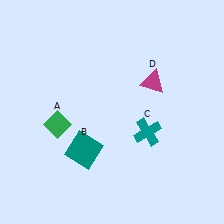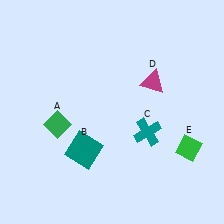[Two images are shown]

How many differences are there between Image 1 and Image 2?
There is 1 difference between the two images.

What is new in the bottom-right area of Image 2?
A green diamond (E) was added in the bottom-right area of Image 2.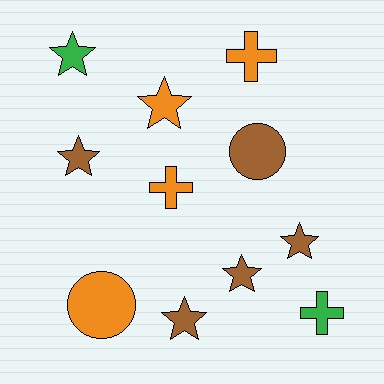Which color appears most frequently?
Brown, with 5 objects.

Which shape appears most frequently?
Star, with 6 objects.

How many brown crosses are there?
There are no brown crosses.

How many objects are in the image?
There are 11 objects.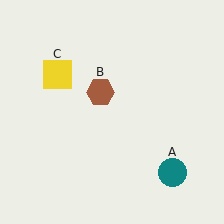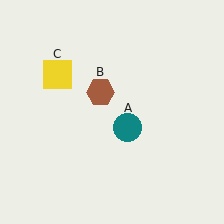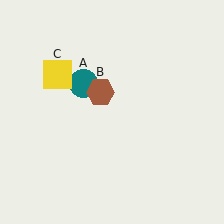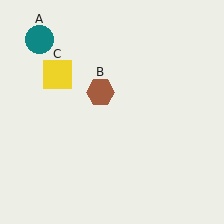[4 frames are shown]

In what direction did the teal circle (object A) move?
The teal circle (object A) moved up and to the left.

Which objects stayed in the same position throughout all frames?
Brown hexagon (object B) and yellow square (object C) remained stationary.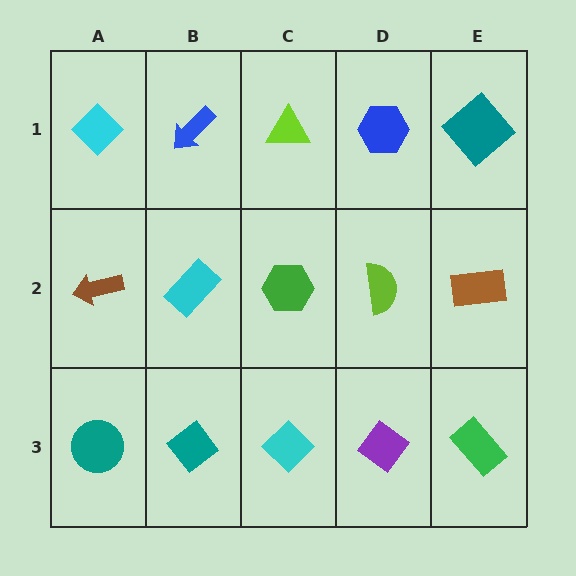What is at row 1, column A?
A cyan diamond.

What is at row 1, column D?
A blue hexagon.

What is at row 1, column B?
A blue arrow.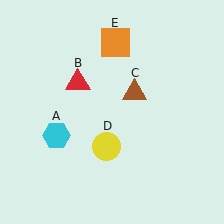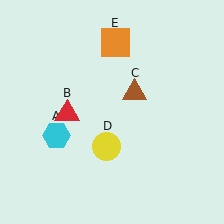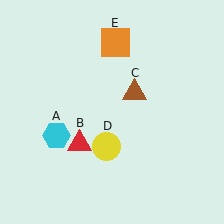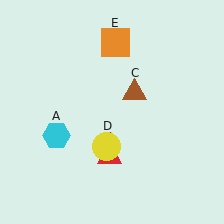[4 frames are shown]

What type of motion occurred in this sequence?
The red triangle (object B) rotated counterclockwise around the center of the scene.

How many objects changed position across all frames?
1 object changed position: red triangle (object B).